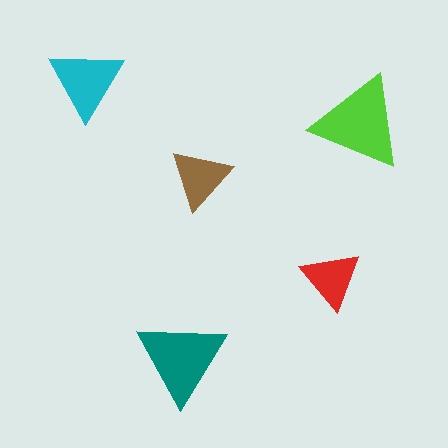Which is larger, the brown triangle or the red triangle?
The brown one.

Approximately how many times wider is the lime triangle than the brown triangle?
About 1.5 times wider.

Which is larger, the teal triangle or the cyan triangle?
The teal one.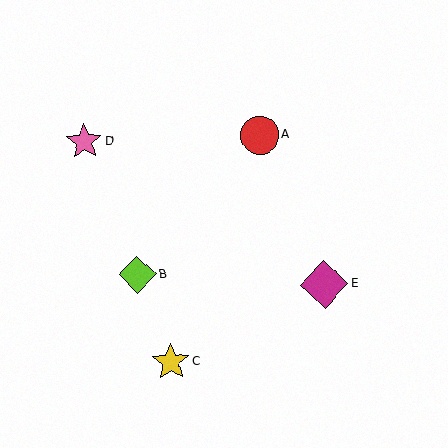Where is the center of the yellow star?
The center of the yellow star is at (171, 362).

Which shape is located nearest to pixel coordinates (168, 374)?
The yellow star (labeled C) at (171, 362) is nearest to that location.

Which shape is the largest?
The magenta diamond (labeled E) is the largest.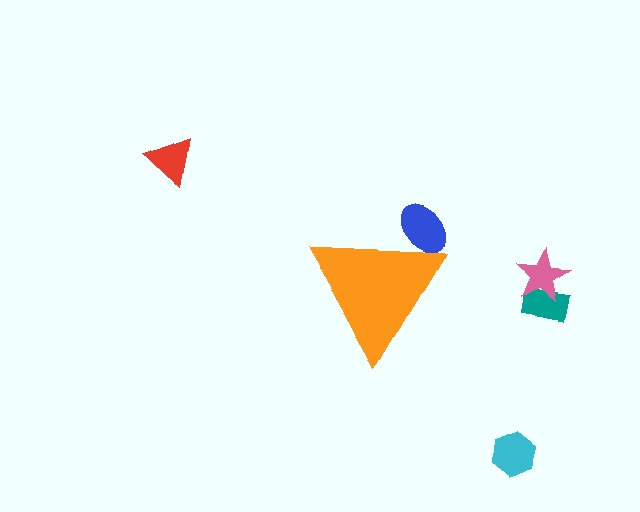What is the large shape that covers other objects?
An orange triangle.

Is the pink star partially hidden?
No, the pink star is fully visible.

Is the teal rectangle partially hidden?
No, the teal rectangle is fully visible.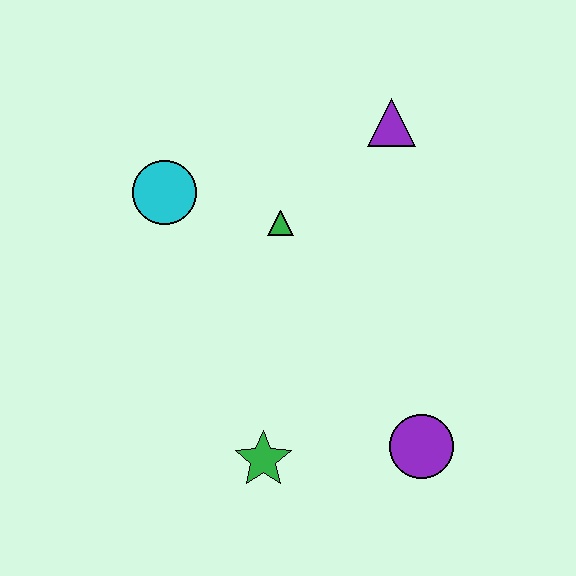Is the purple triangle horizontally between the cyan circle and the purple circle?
Yes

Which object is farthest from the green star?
The purple triangle is farthest from the green star.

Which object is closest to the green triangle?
The cyan circle is closest to the green triangle.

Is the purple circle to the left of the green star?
No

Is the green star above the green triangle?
No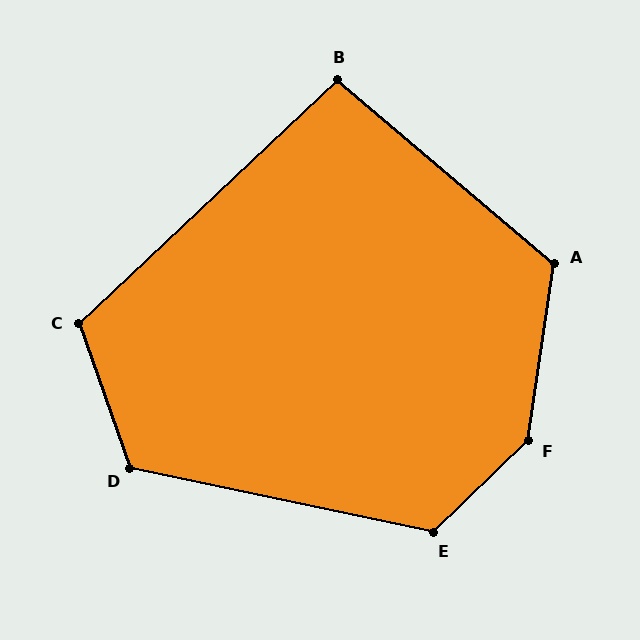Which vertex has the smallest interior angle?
B, at approximately 96 degrees.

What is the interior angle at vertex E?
Approximately 124 degrees (obtuse).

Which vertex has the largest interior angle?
F, at approximately 142 degrees.